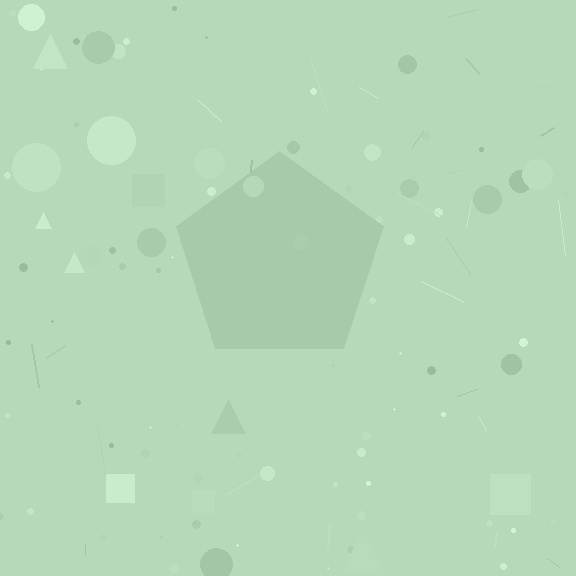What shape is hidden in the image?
A pentagon is hidden in the image.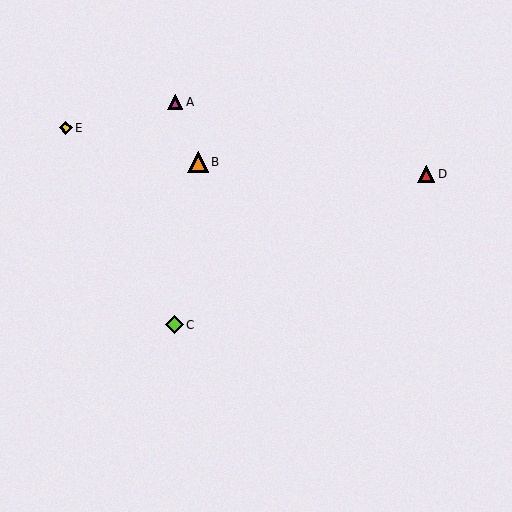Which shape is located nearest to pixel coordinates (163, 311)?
The lime diamond (labeled C) at (175, 325) is nearest to that location.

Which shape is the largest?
The orange triangle (labeled B) is the largest.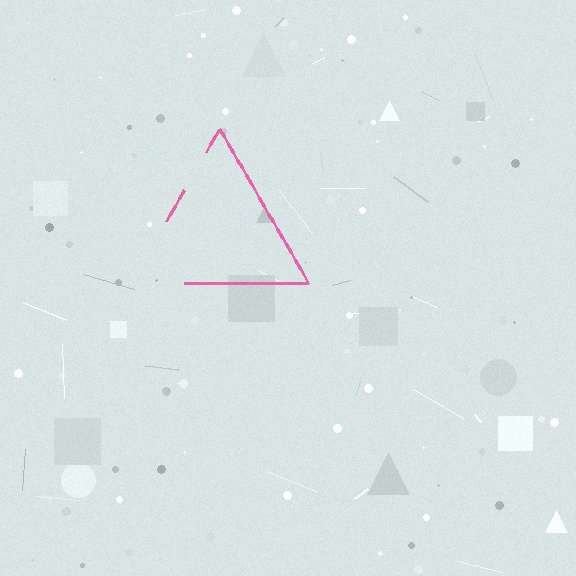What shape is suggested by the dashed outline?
The dashed outline suggests a triangle.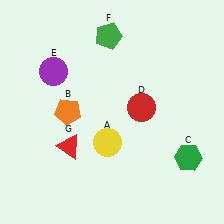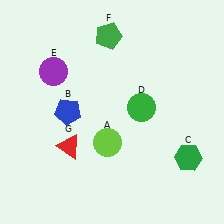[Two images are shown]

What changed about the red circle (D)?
In Image 1, D is red. In Image 2, it changed to green.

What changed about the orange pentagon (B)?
In Image 1, B is orange. In Image 2, it changed to blue.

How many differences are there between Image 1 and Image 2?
There are 3 differences between the two images.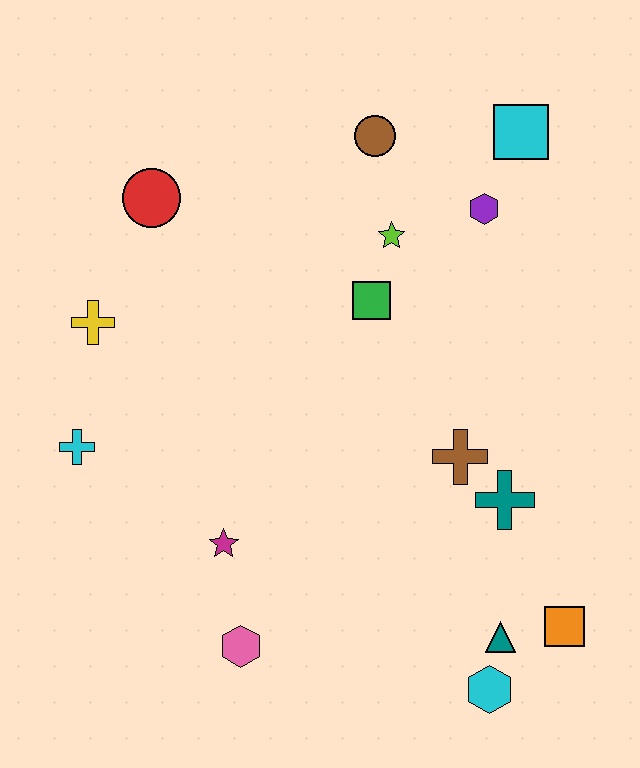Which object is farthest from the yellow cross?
The orange square is farthest from the yellow cross.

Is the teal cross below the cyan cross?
Yes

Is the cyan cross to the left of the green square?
Yes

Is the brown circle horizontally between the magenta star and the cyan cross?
No